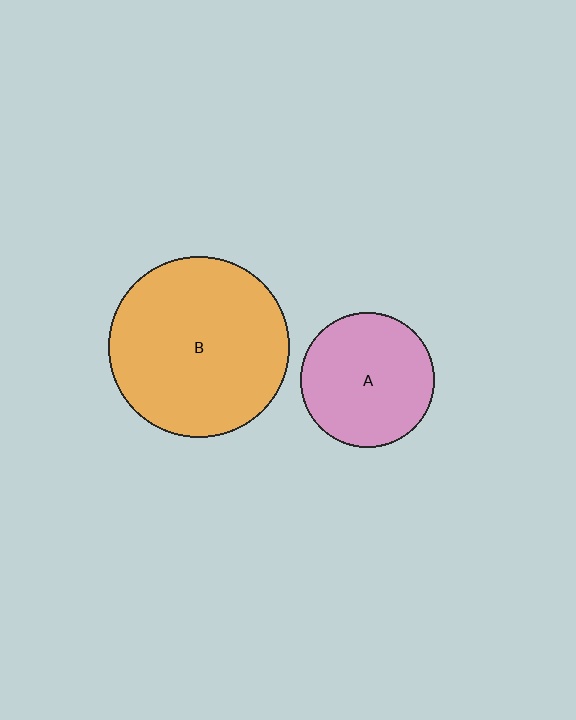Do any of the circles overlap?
No, none of the circles overlap.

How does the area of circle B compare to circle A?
Approximately 1.8 times.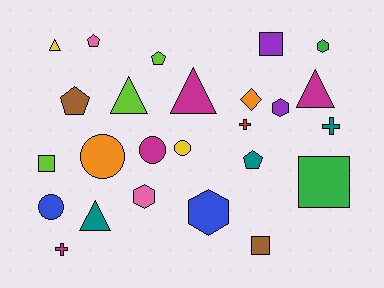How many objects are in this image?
There are 25 objects.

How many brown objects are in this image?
There are 2 brown objects.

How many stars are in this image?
There are no stars.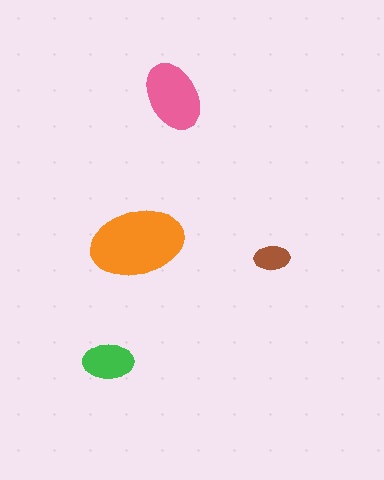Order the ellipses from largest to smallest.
the orange one, the pink one, the green one, the brown one.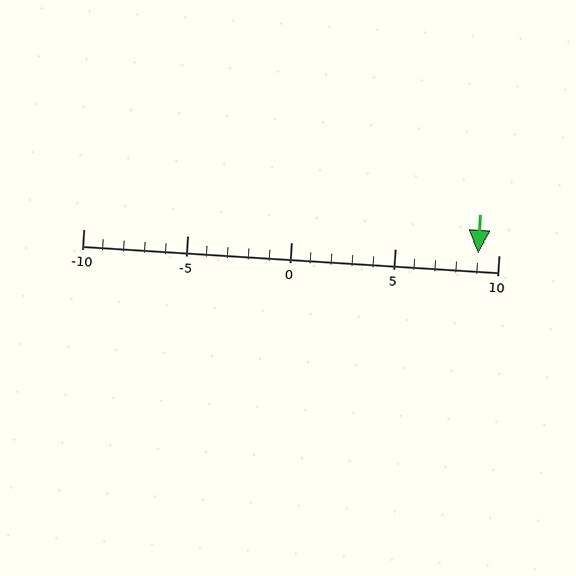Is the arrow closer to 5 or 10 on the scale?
The arrow is closer to 10.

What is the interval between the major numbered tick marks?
The major tick marks are spaced 5 units apart.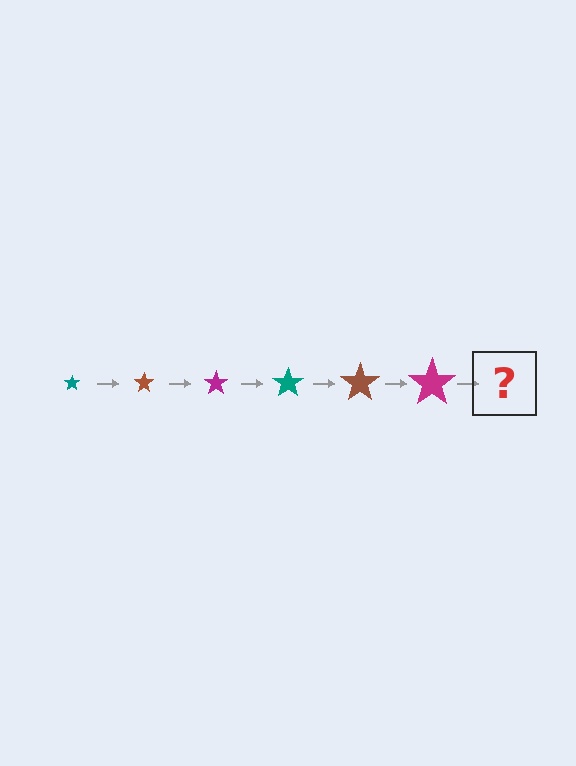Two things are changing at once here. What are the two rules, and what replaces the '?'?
The two rules are that the star grows larger each step and the color cycles through teal, brown, and magenta. The '?' should be a teal star, larger than the previous one.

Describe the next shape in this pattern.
It should be a teal star, larger than the previous one.